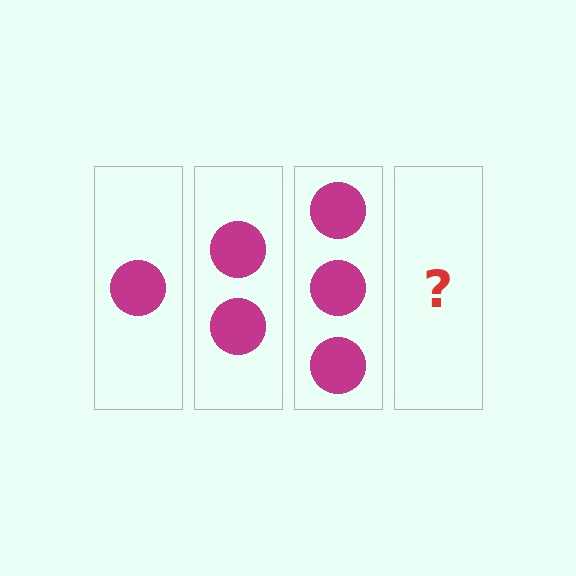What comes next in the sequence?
The next element should be 4 circles.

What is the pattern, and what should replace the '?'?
The pattern is that each step adds one more circle. The '?' should be 4 circles.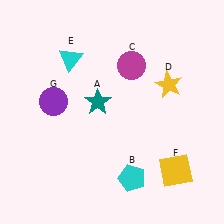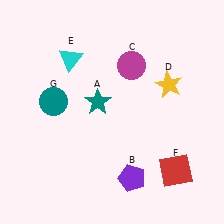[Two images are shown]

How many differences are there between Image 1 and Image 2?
There are 3 differences between the two images.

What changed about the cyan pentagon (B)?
In Image 1, B is cyan. In Image 2, it changed to purple.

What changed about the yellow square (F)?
In Image 1, F is yellow. In Image 2, it changed to red.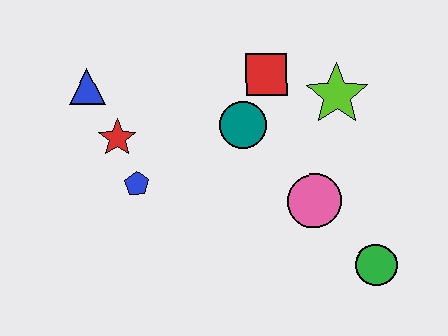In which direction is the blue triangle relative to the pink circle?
The blue triangle is to the left of the pink circle.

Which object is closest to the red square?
The teal circle is closest to the red square.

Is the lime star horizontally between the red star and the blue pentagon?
No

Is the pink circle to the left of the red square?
No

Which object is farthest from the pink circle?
The blue triangle is farthest from the pink circle.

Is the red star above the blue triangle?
No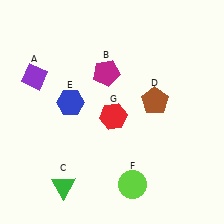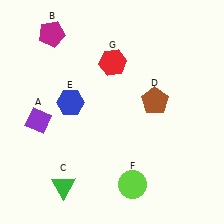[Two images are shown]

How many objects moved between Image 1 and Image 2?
3 objects moved between the two images.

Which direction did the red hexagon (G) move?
The red hexagon (G) moved up.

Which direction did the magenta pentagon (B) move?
The magenta pentagon (B) moved left.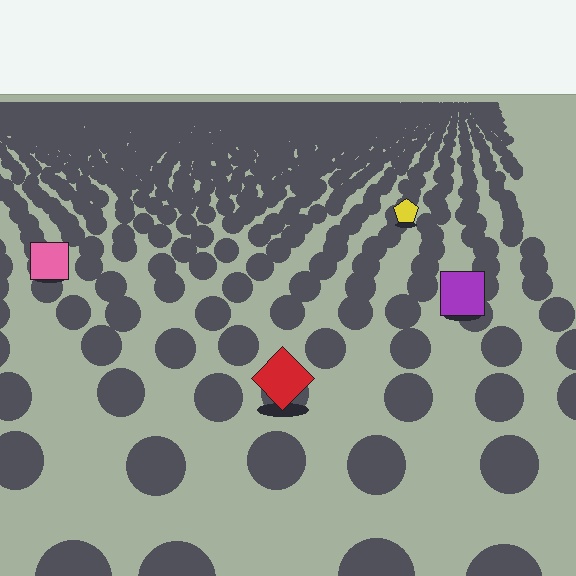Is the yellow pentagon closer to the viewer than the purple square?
No. The purple square is closer — you can tell from the texture gradient: the ground texture is coarser near it.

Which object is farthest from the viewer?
The yellow pentagon is farthest from the viewer. It appears smaller and the ground texture around it is denser.